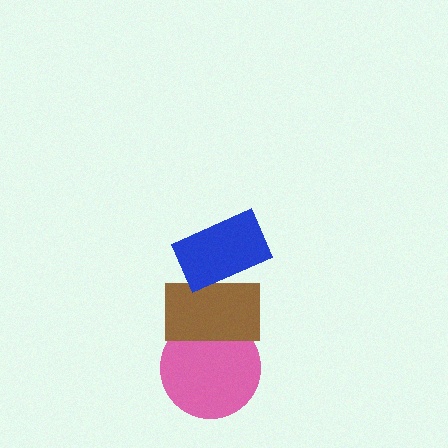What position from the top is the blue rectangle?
The blue rectangle is 1st from the top.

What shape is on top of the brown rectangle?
The blue rectangle is on top of the brown rectangle.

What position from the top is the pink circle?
The pink circle is 3rd from the top.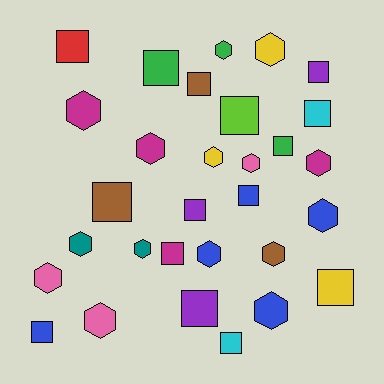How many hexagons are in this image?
There are 15 hexagons.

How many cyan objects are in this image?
There are 2 cyan objects.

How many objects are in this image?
There are 30 objects.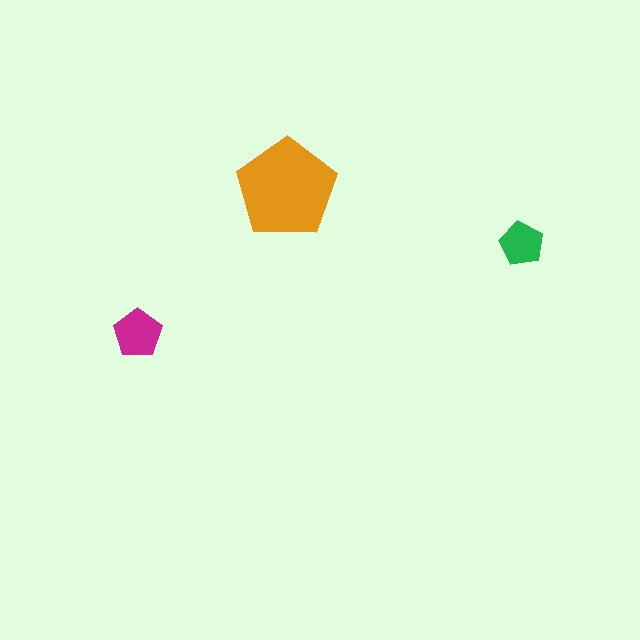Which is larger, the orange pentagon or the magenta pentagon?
The orange one.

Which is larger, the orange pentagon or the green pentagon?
The orange one.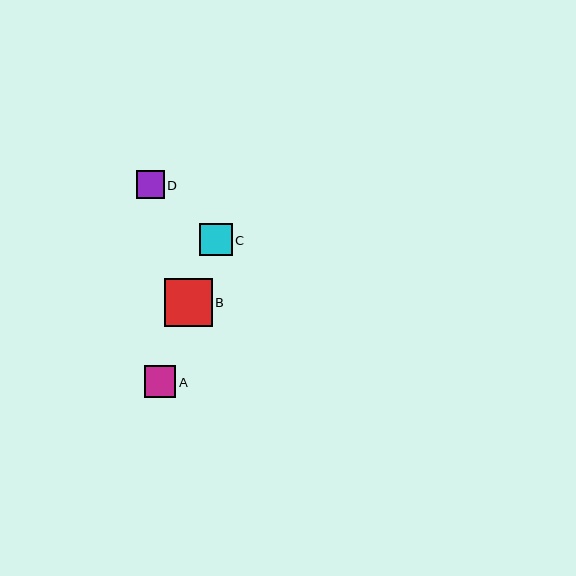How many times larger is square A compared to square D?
Square A is approximately 1.2 times the size of square D.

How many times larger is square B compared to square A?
Square B is approximately 1.5 times the size of square A.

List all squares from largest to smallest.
From largest to smallest: B, C, A, D.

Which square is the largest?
Square B is the largest with a size of approximately 48 pixels.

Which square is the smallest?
Square D is the smallest with a size of approximately 27 pixels.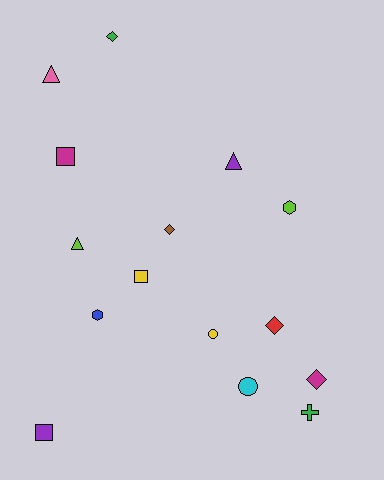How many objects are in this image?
There are 15 objects.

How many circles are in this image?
There are 2 circles.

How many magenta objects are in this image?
There are 2 magenta objects.